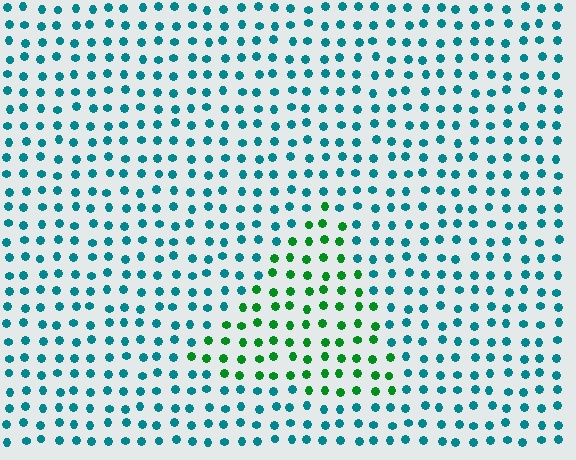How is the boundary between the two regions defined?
The boundary is defined purely by a slight shift in hue (about 51 degrees). Spacing, size, and orientation are identical on both sides.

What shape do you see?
I see a triangle.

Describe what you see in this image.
The image is filled with small teal elements in a uniform arrangement. A triangle-shaped region is visible where the elements are tinted to a slightly different hue, forming a subtle color boundary.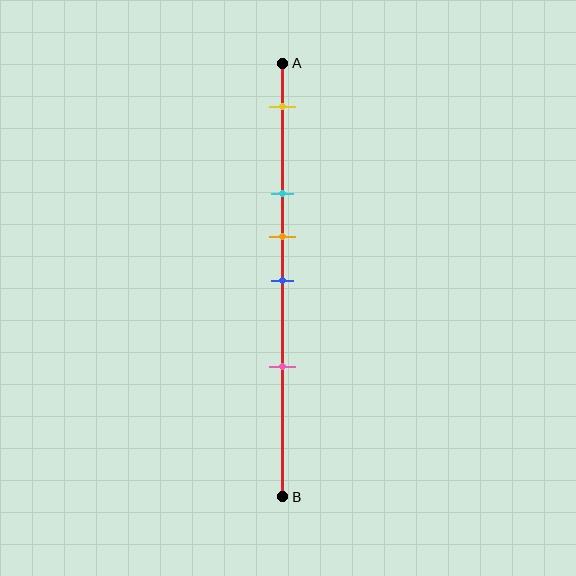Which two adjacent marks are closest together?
The orange and blue marks are the closest adjacent pair.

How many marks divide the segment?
There are 5 marks dividing the segment.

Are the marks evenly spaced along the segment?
No, the marks are not evenly spaced.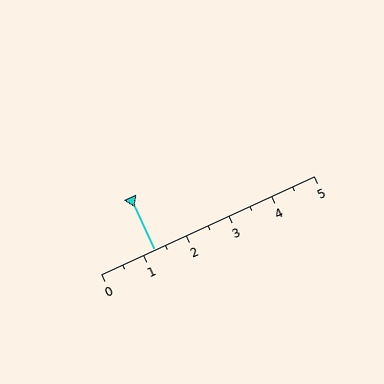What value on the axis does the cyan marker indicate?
The marker indicates approximately 1.2.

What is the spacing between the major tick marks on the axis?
The major ticks are spaced 1 apart.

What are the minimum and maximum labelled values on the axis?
The axis runs from 0 to 5.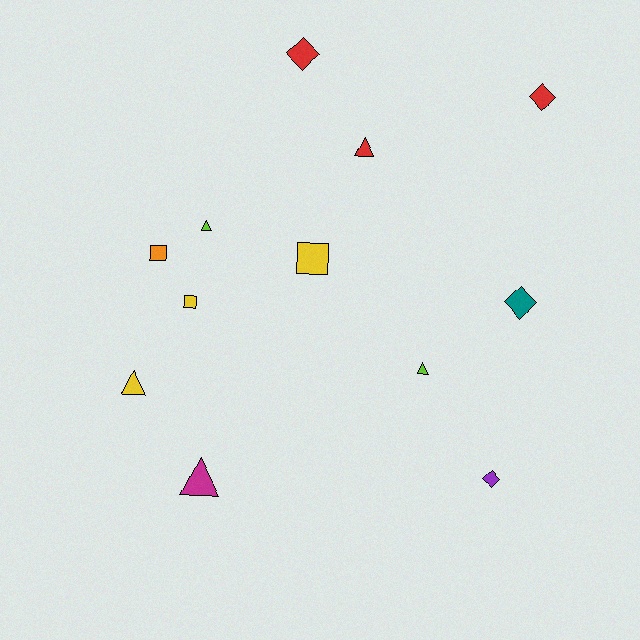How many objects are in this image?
There are 12 objects.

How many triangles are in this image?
There are 5 triangles.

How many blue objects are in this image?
There are no blue objects.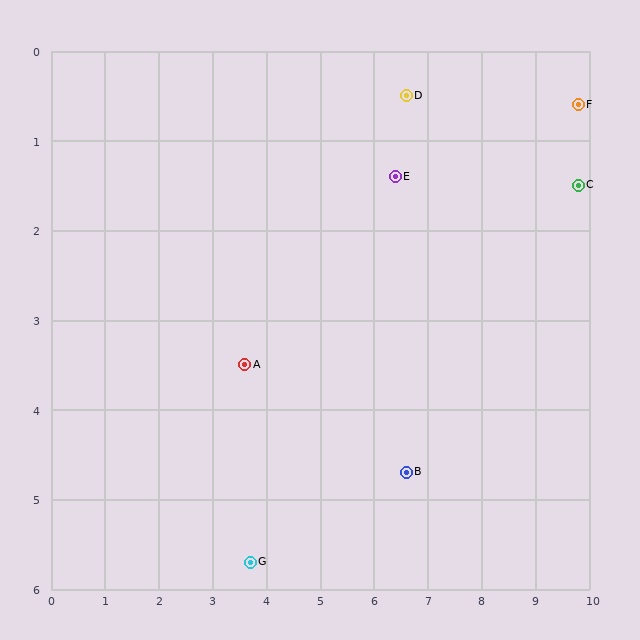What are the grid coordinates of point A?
Point A is at approximately (3.6, 3.5).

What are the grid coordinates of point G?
Point G is at approximately (3.7, 5.7).